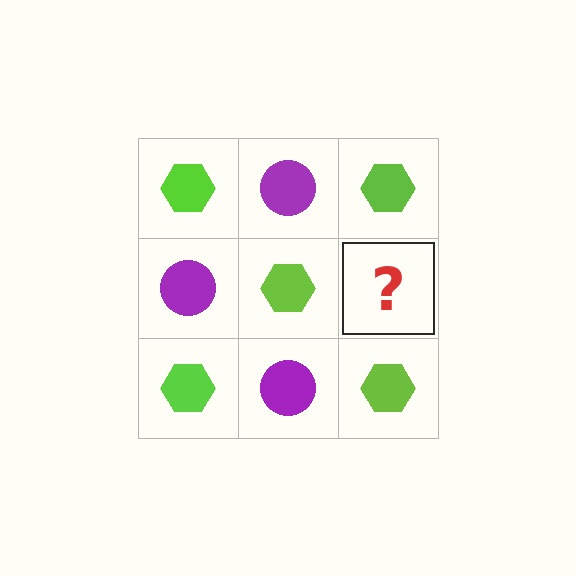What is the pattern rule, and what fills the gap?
The rule is that it alternates lime hexagon and purple circle in a checkerboard pattern. The gap should be filled with a purple circle.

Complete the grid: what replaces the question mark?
The question mark should be replaced with a purple circle.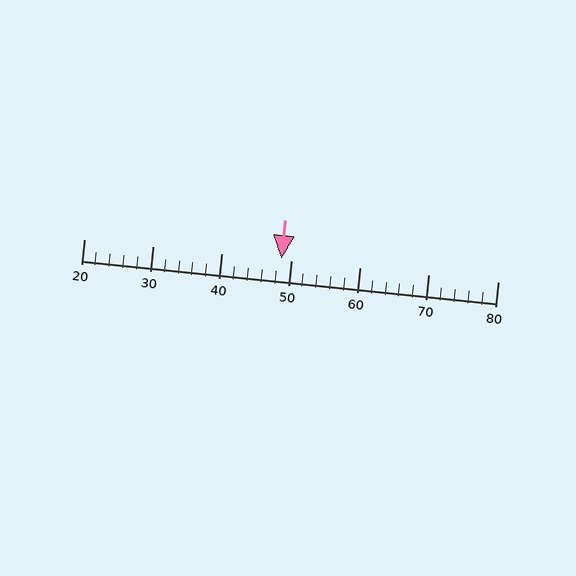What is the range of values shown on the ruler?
The ruler shows values from 20 to 80.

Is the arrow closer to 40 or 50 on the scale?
The arrow is closer to 50.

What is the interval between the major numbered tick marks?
The major tick marks are spaced 10 units apart.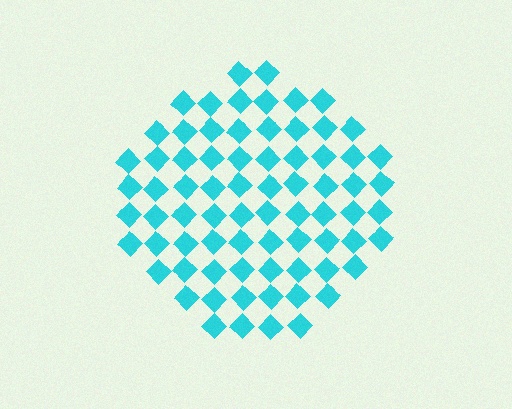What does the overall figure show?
The overall figure shows a circle.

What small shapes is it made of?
It is made of small diamonds.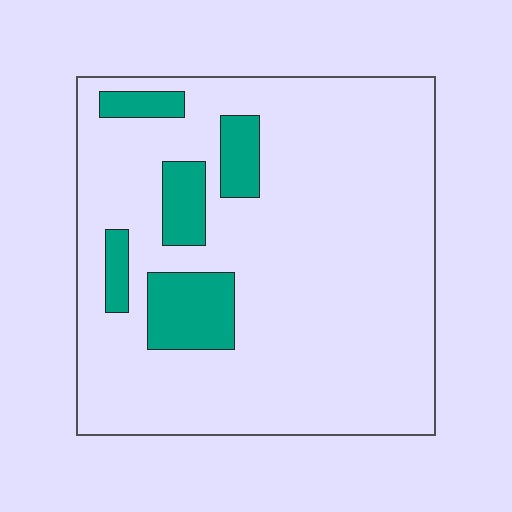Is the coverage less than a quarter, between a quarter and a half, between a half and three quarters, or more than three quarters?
Less than a quarter.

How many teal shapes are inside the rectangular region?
5.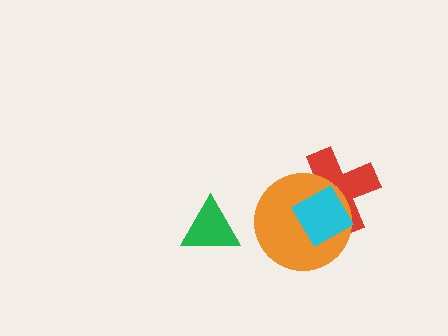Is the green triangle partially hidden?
No, no other shape covers it.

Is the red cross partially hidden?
Yes, it is partially covered by another shape.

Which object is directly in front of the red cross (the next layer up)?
The orange circle is directly in front of the red cross.